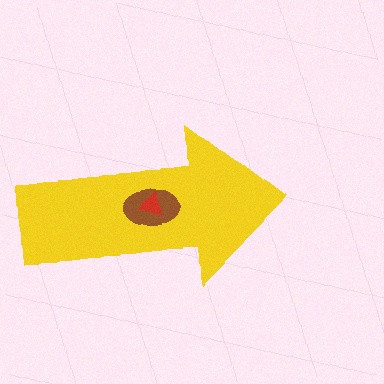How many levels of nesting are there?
3.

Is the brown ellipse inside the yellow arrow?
Yes.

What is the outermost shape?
The yellow arrow.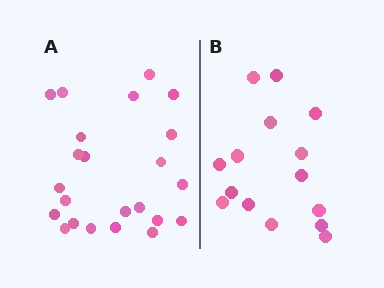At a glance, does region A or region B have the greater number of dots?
Region A (the left region) has more dots.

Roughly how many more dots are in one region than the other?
Region A has roughly 8 or so more dots than region B.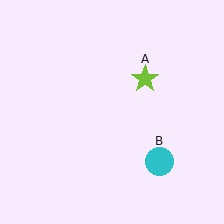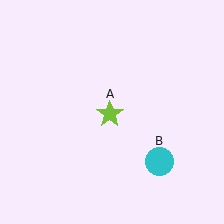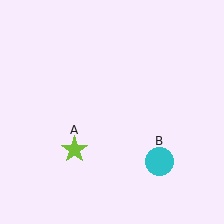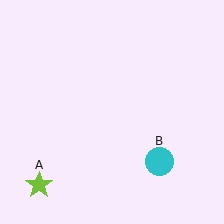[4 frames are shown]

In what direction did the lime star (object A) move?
The lime star (object A) moved down and to the left.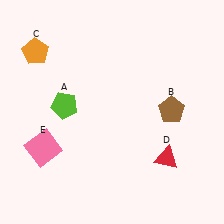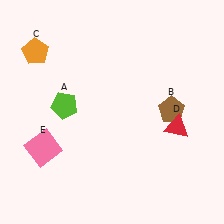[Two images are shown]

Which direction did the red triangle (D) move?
The red triangle (D) moved up.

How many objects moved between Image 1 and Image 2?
1 object moved between the two images.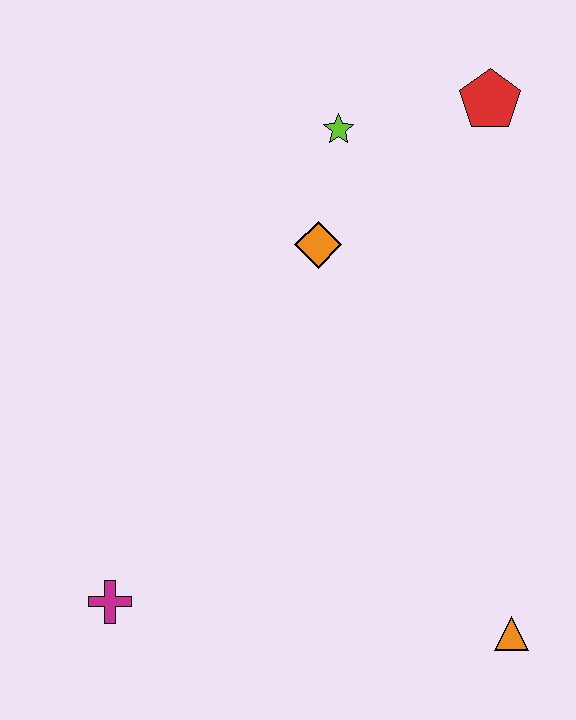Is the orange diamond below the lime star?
Yes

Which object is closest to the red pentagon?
The lime star is closest to the red pentagon.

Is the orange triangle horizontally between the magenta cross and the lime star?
No